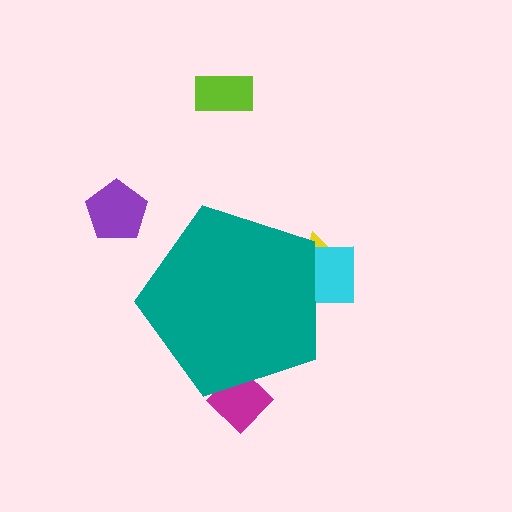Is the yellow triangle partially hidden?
Yes, the yellow triangle is partially hidden behind the teal pentagon.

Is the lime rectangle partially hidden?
No, the lime rectangle is fully visible.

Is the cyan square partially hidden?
Yes, the cyan square is partially hidden behind the teal pentagon.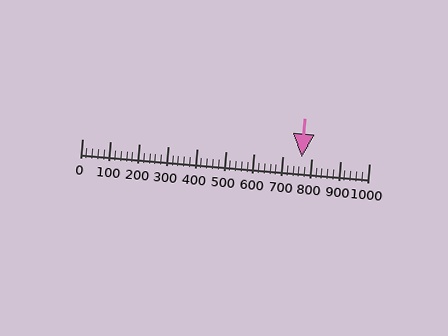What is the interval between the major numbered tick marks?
The major tick marks are spaced 100 units apart.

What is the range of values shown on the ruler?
The ruler shows values from 0 to 1000.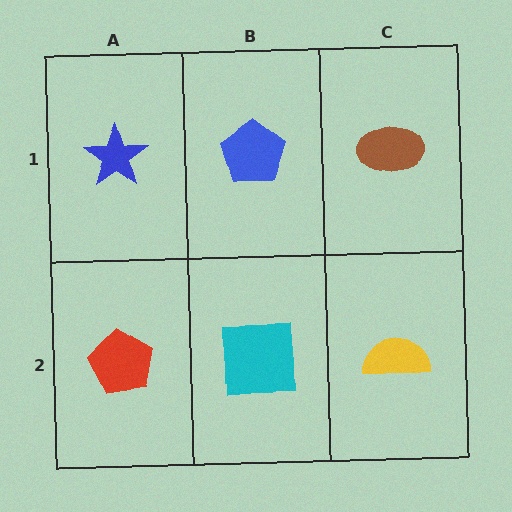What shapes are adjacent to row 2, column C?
A brown ellipse (row 1, column C), a cyan square (row 2, column B).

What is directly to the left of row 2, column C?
A cyan square.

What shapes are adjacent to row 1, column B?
A cyan square (row 2, column B), a blue star (row 1, column A), a brown ellipse (row 1, column C).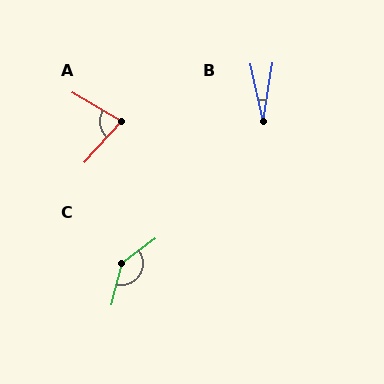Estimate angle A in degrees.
Approximately 78 degrees.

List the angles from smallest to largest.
B (21°), A (78°), C (141°).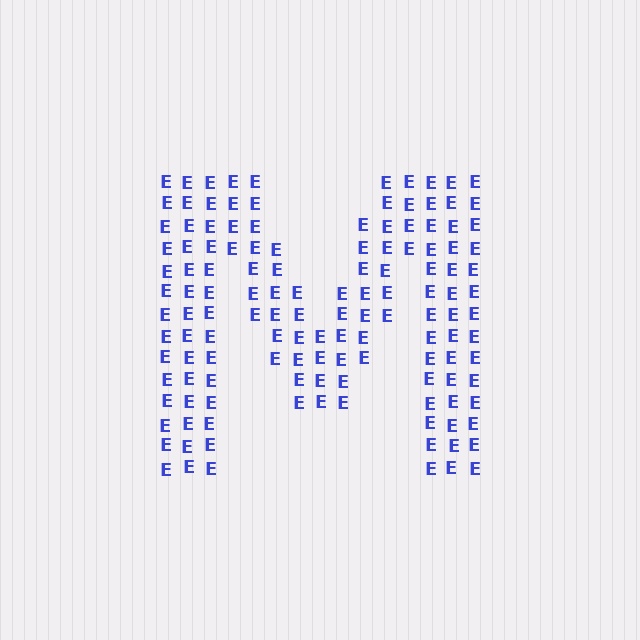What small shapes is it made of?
It is made of small letter E's.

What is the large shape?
The large shape is the letter M.